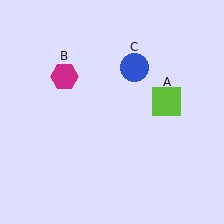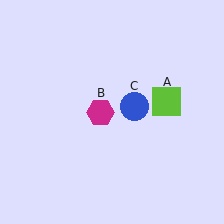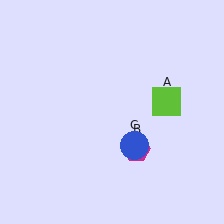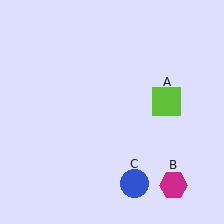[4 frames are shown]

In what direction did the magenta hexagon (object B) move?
The magenta hexagon (object B) moved down and to the right.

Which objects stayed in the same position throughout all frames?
Lime square (object A) remained stationary.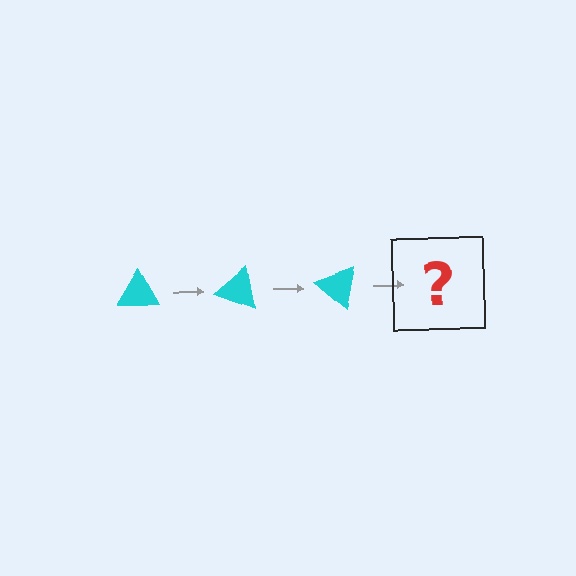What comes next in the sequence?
The next element should be a cyan triangle rotated 60 degrees.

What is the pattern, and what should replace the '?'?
The pattern is that the triangle rotates 20 degrees each step. The '?' should be a cyan triangle rotated 60 degrees.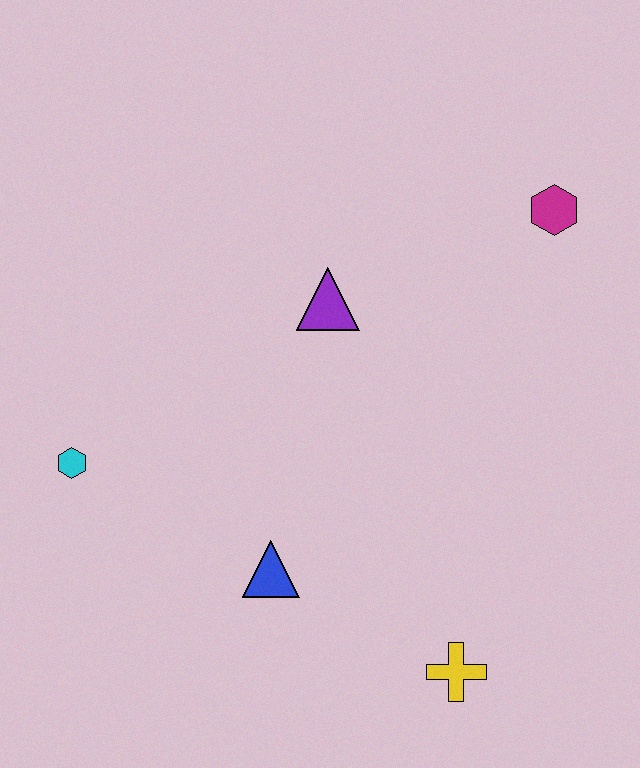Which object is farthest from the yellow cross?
The magenta hexagon is farthest from the yellow cross.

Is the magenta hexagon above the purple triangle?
Yes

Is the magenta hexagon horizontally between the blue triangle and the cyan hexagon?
No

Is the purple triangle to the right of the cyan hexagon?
Yes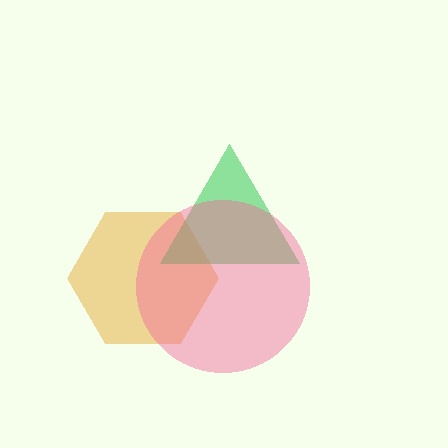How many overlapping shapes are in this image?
There are 3 overlapping shapes in the image.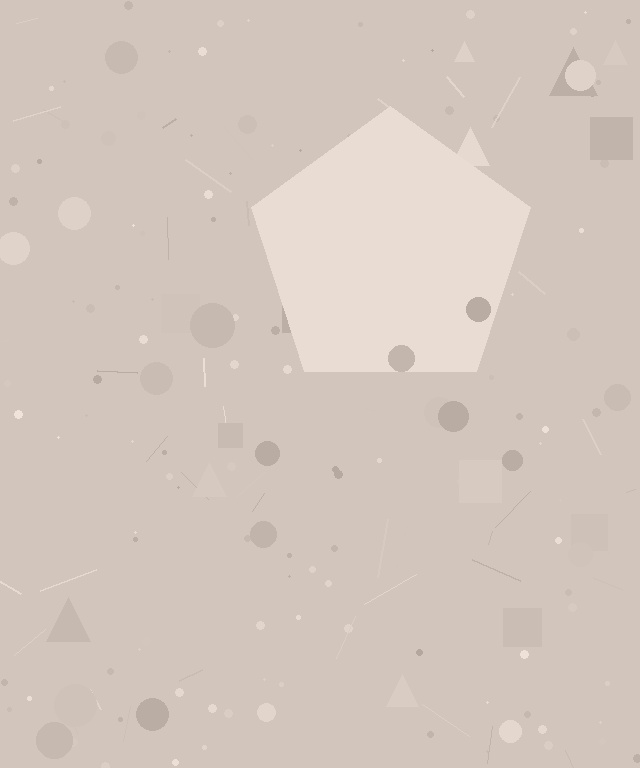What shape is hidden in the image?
A pentagon is hidden in the image.